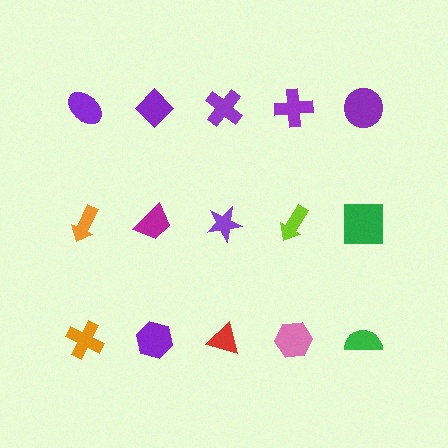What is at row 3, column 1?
An orange cross.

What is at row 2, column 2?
A magenta trapezoid.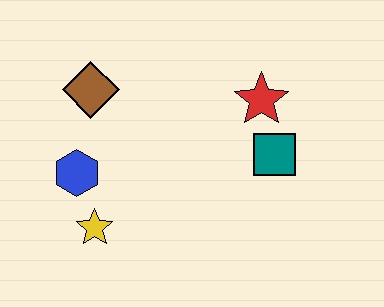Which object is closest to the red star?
The teal square is closest to the red star.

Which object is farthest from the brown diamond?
The teal square is farthest from the brown diamond.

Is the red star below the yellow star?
No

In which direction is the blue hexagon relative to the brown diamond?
The blue hexagon is below the brown diamond.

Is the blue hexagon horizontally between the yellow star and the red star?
No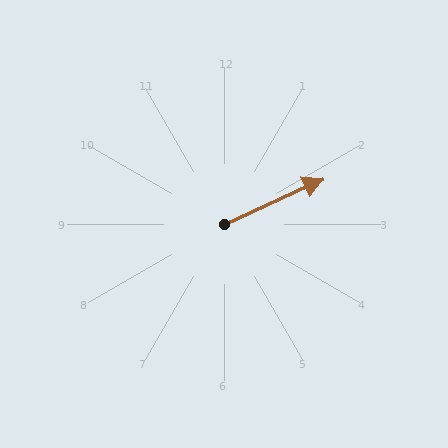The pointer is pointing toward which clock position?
Roughly 2 o'clock.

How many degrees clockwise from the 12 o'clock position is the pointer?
Approximately 65 degrees.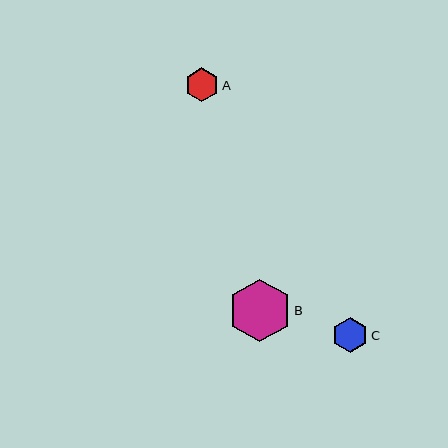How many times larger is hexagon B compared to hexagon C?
Hexagon B is approximately 1.8 times the size of hexagon C.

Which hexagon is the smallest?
Hexagon A is the smallest with a size of approximately 34 pixels.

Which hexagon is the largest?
Hexagon B is the largest with a size of approximately 62 pixels.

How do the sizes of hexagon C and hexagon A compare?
Hexagon C and hexagon A are approximately the same size.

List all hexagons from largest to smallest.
From largest to smallest: B, C, A.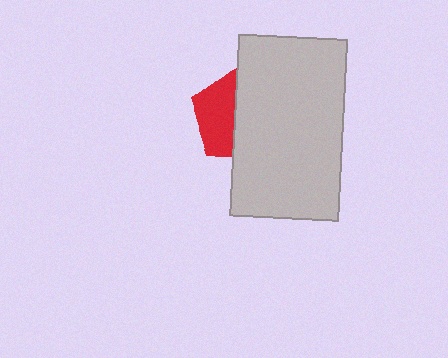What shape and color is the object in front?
The object in front is a light gray rectangle.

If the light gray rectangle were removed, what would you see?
You would see the complete red pentagon.